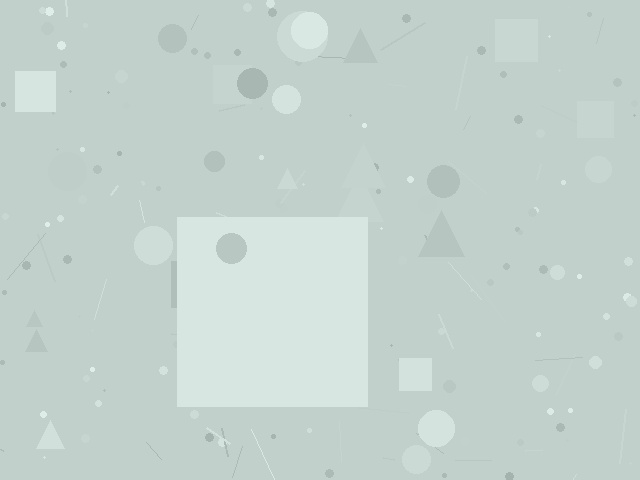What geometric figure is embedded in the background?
A square is embedded in the background.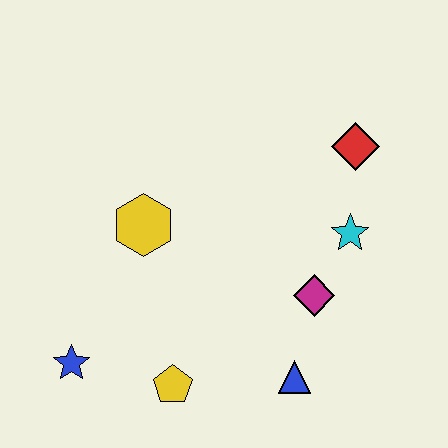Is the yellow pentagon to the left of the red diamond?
Yes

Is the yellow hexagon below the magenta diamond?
No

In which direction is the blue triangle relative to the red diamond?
The blue triangle is below the red diamond.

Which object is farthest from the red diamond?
The blue star is farthest from the red diamond.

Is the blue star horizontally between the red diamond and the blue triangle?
No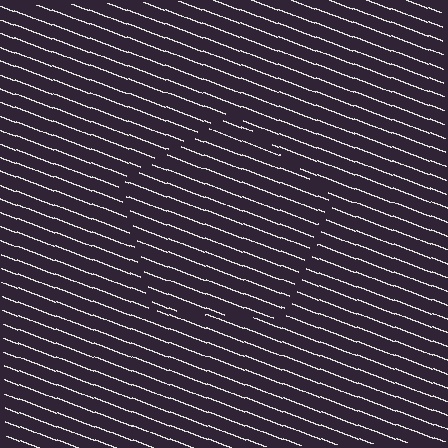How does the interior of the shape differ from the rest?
The interior of the shape contains the same grating, shifted by half a period — the contour is defined by the phase discontinuity where line-ends from the inner and outer gratings abut.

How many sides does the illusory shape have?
5 sides — the line-ends trace a pentagon.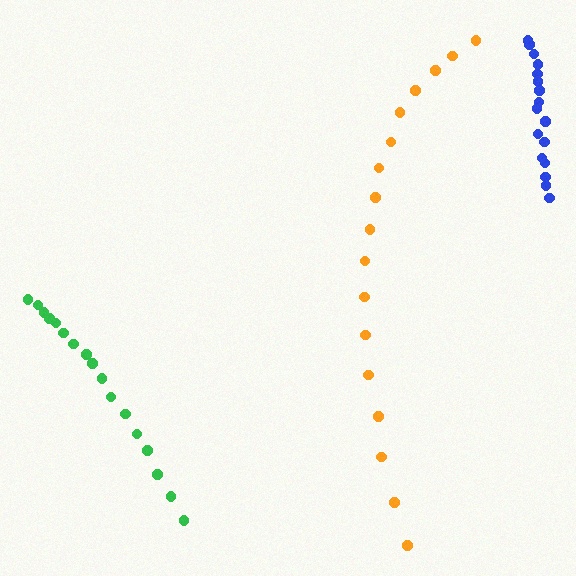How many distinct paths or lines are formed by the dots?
There are 3 distinct paths.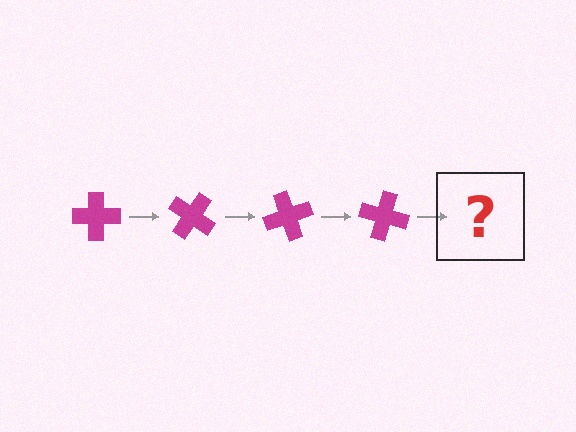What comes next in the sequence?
The next element should be a magenta cross rotated 140 degrees.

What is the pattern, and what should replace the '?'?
The pattern is that the cross rotates 35 degrees each step. The '?' should be a magenta cross rotated 140 degrees.